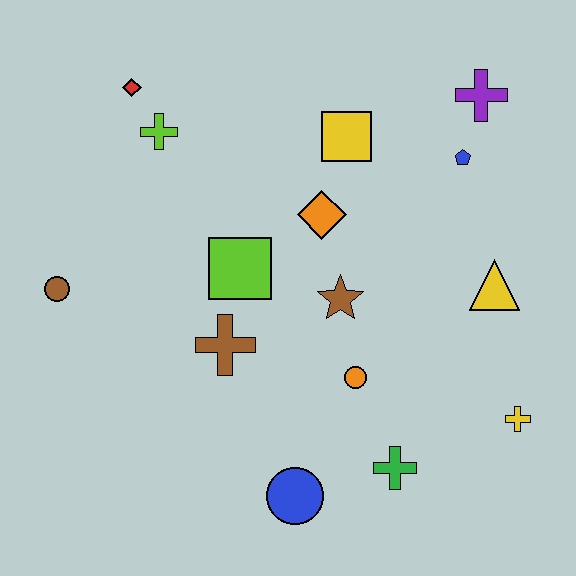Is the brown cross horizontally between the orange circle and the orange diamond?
No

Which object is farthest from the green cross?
The red diamond is farthest from the green cross.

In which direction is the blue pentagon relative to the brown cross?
The blue pentagon is to the right of the brown cross.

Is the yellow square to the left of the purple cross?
Yes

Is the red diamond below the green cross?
No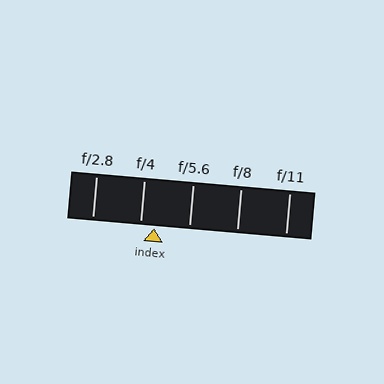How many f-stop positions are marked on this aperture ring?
There are 5 f-stop positions marked.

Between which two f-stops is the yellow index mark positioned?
The index mark is between f/4 and f/5.6.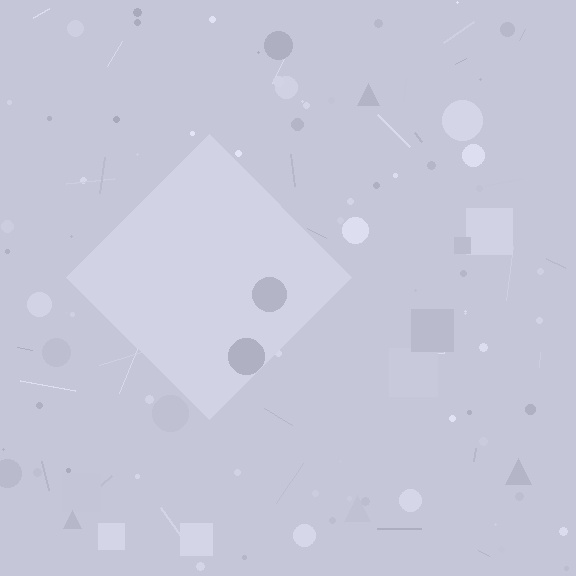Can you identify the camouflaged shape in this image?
The camouflaged shape is a diamond.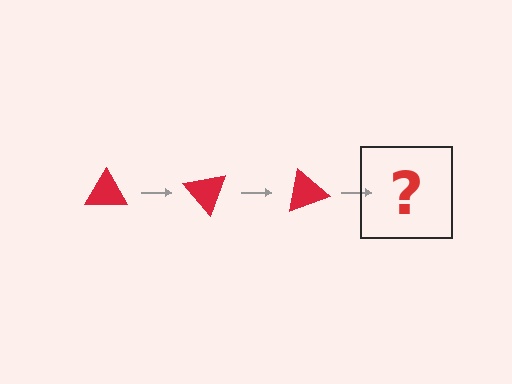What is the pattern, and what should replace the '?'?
The pattern is that the triangle rotates 50 degrees each step. The '?' should be a red triangle rotated 150 degrees.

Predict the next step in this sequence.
The next step is a red triangle rotated 150 degrees.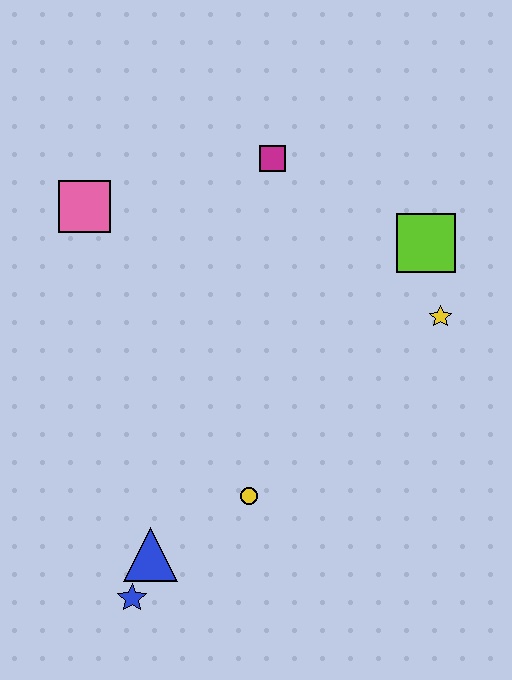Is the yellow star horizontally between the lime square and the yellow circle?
No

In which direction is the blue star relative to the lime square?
The blue star is below the lime square.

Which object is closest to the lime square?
The yellow star is closest to the lime square.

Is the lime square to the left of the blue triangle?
No